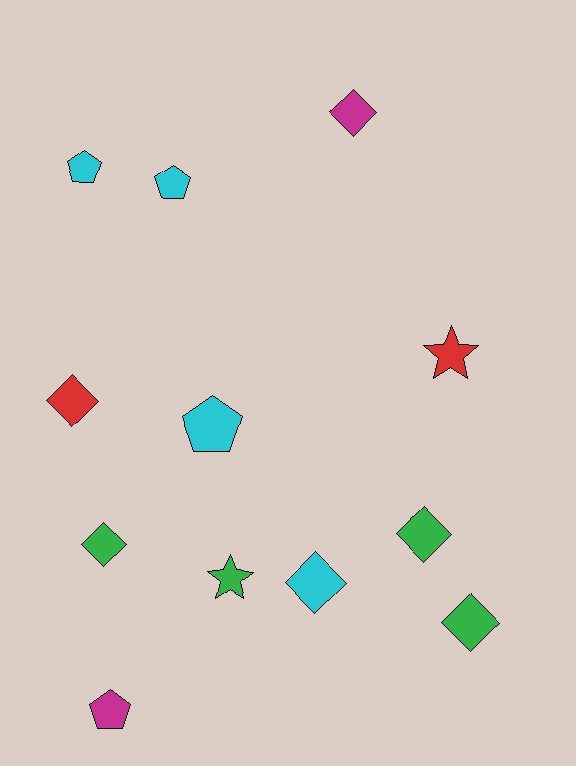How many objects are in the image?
There are 12 objects.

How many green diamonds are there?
There are 3 green diamonds.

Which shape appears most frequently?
Diamond, with 6 objects.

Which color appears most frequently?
Green, with 4 objects.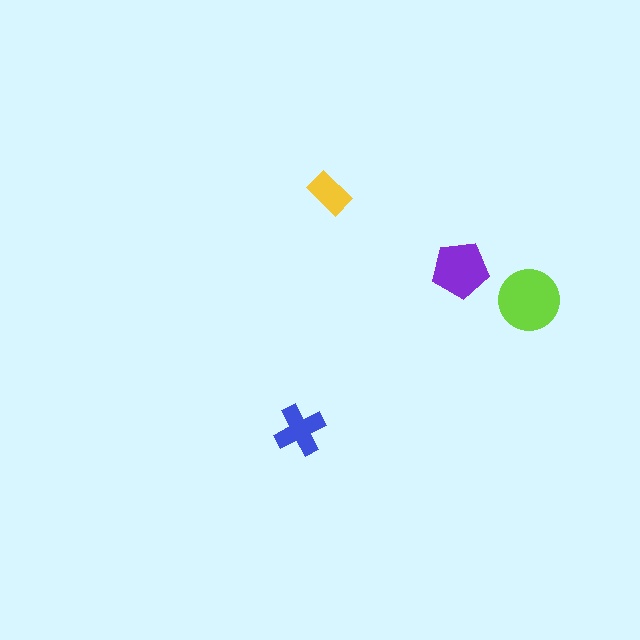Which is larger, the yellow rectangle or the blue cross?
The blue cross.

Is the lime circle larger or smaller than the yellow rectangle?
Larger.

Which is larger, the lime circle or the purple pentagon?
The lime circle.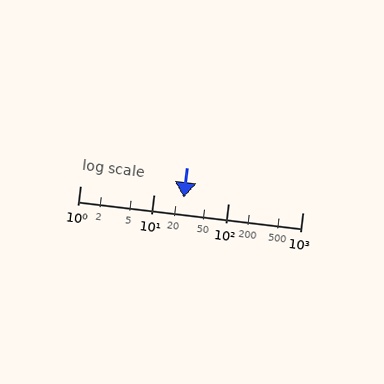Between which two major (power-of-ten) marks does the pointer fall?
The pointer is between 10 and 100.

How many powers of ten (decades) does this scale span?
The scale spans 3 decades, from 1 to 1000.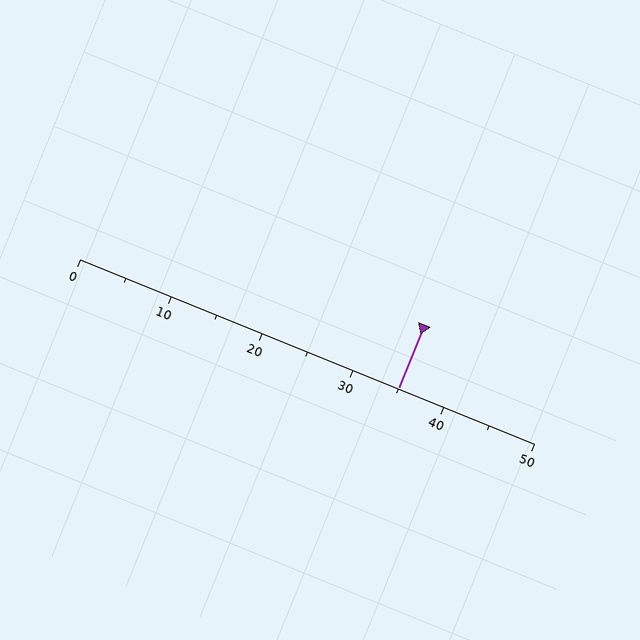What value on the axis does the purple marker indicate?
The marker indicates approximately 35.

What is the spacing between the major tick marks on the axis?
The major ticks are spaced 10 apart.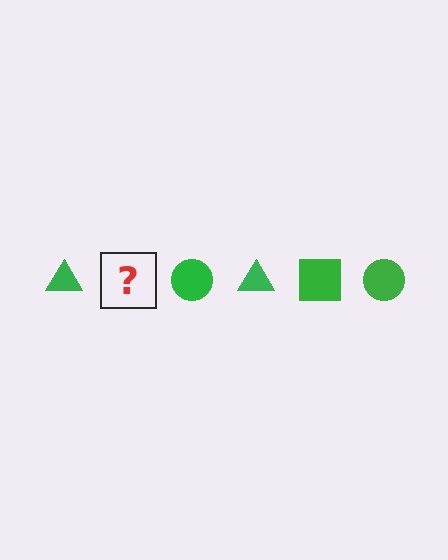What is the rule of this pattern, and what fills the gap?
The rule is that the pattern cycles through triangle, square, circle shapes in green. The gap should be filled with a green square.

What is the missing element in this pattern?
The missing element is a green square.